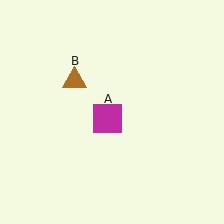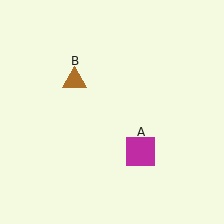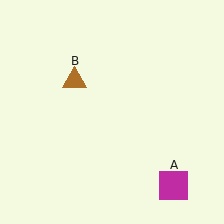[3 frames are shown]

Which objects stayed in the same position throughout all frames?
Brown triangle (object B) remained stationary.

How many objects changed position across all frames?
1 object changed position: magenta square (object A).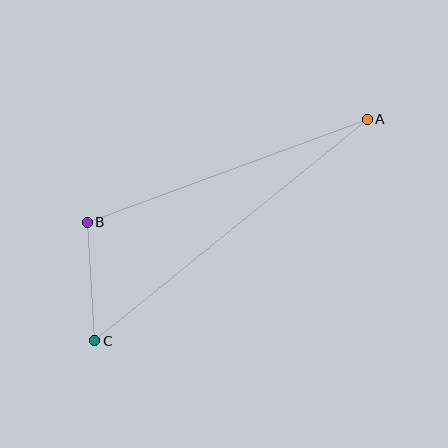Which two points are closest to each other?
Points B and C are closest to each other.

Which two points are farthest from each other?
Points A and C are farthest from each other.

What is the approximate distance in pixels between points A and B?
The distance between A and B is approximately 299 pixels.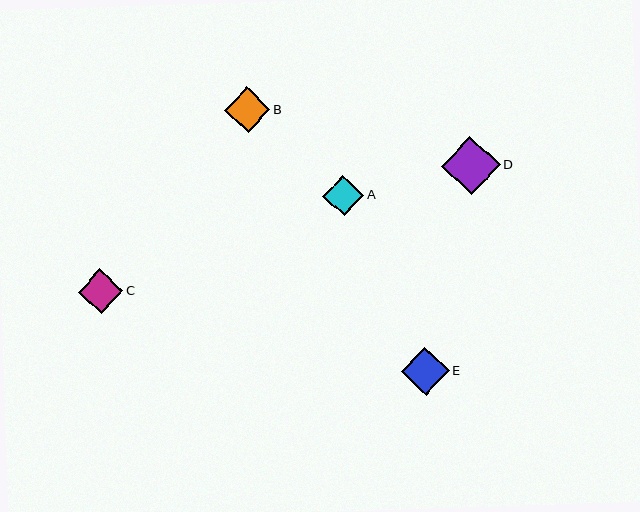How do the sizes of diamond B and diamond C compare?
Diamond B and diamond C are approximately the same size.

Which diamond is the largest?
Diamond D is the largest with a size of approximately 59 pixels.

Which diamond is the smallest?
Diamond A is the smallest with a size of approximately 41 pixels.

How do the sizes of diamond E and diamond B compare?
Diamond E and diamond B are approximately the same size.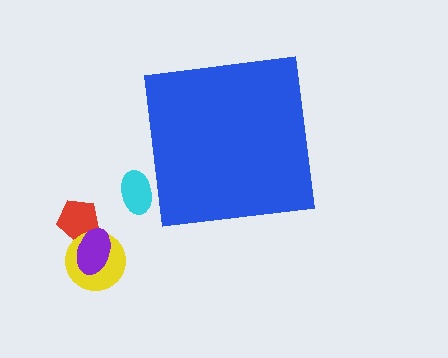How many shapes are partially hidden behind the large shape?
1 shape is partially hidden.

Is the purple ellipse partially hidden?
No, the purple ellipse is fully visible.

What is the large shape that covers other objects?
A blue square.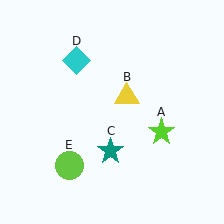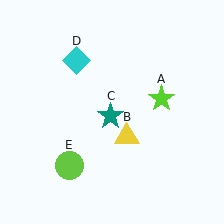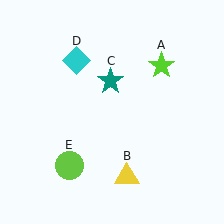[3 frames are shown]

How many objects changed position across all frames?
3 objects changed position: lime star (object A), yellow triangle (object B), teal star (object C).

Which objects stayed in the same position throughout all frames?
Cyan diamond (object D) and lime circle (object E) remained stationary.